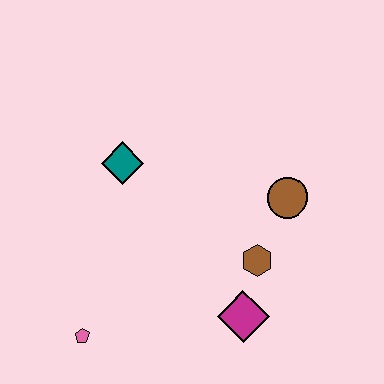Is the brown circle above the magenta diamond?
Yes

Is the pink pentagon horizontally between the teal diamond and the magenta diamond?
No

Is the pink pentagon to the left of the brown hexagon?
Yes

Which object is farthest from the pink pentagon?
The brown circle is farthest from the pink pentagon.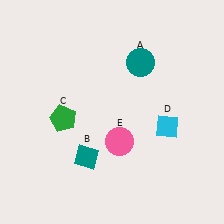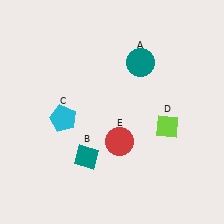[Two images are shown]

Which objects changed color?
C changed from green to cyan. D changed from cyan to lime. E changed from pink to red.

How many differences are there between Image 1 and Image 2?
There are 3 differences between the two images.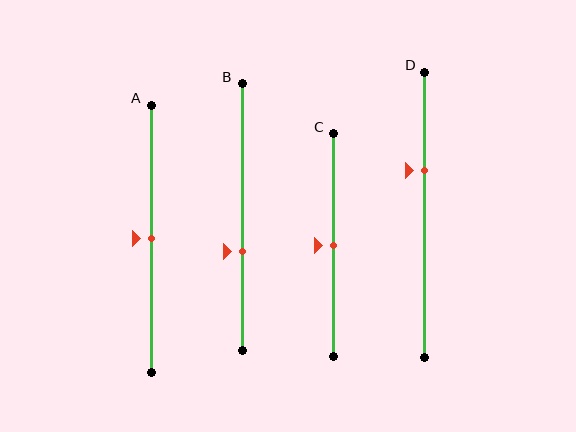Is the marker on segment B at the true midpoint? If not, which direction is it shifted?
No, the marker on segment B is shifted downward by about 13% of the segment length.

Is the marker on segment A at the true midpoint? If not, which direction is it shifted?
Yes, the marker on segment A is at the true midpoint.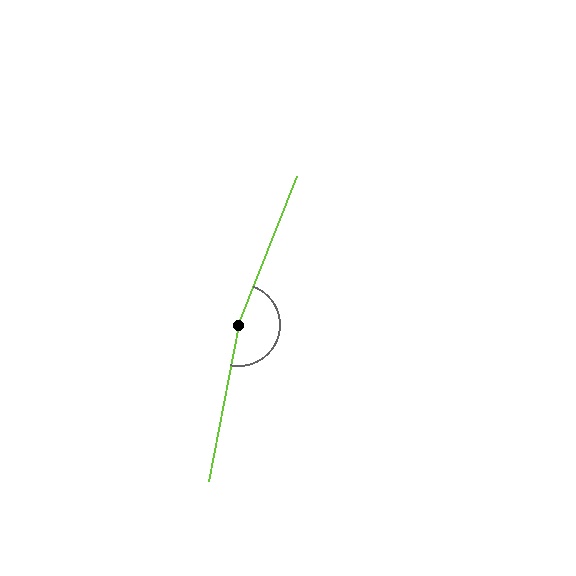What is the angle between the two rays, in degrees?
Approximately 169 degrees.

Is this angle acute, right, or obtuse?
It is obtuse.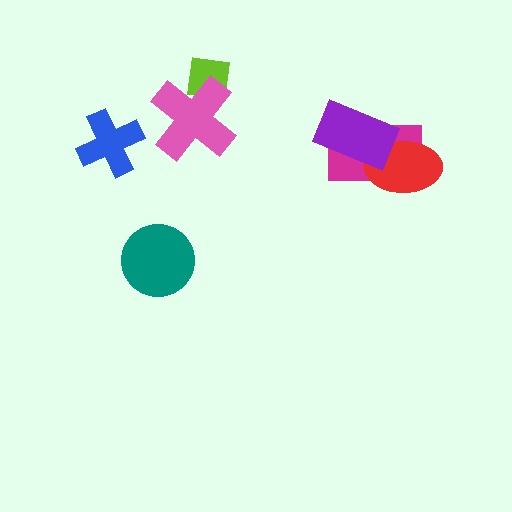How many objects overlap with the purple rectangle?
2 objects overlap with the purple rectangle.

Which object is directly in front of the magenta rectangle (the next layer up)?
The red ellipse is directly in front of the magenta rectangle.